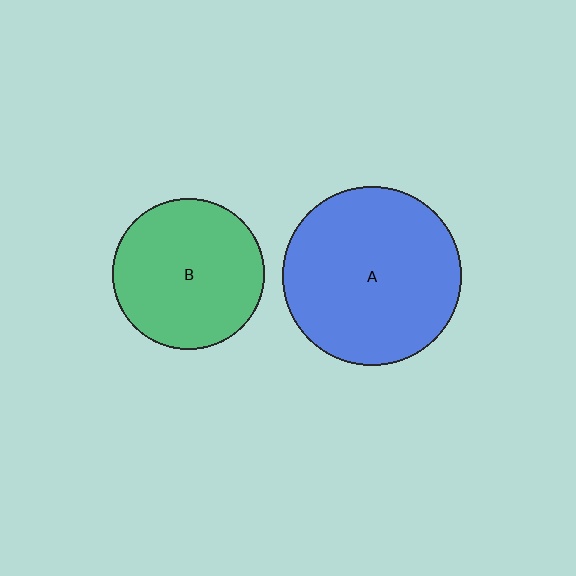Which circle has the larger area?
Circle A (blue).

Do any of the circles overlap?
No, none of the circles overlap.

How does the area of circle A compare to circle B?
Approximately 1.4 times.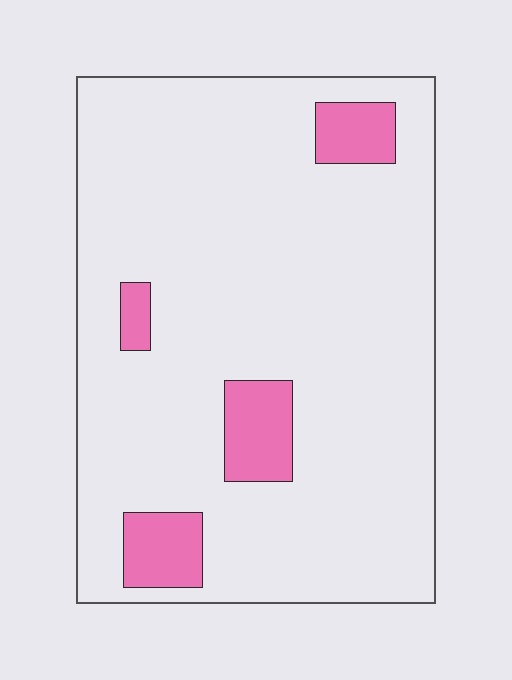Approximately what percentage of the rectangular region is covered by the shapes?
Approximately 10%.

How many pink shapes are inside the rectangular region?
4.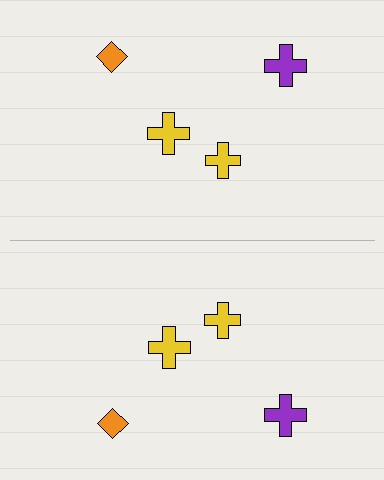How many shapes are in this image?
There are 8 shapes in this image.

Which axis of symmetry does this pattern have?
The pattern has a horizontal axis of symmetry running through the center of the image.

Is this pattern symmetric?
Yes, this pattern has bilateral (reflection) symmetry.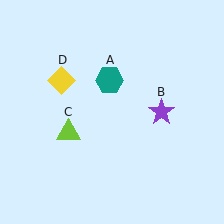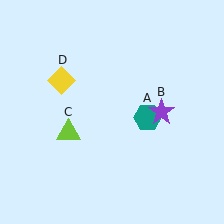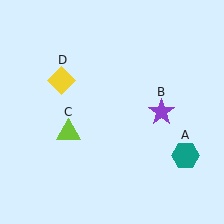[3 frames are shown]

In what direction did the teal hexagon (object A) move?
The teal hexagon (object A) moved down and to the right.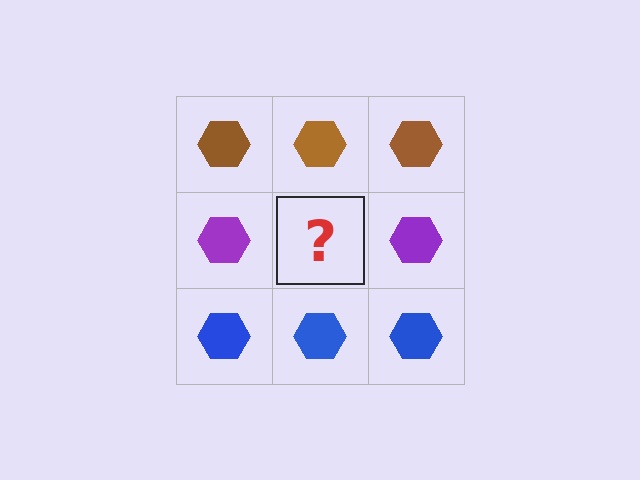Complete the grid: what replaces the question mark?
The question mark should be replaced with a purple hexagon.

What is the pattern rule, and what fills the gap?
The rule is that each row has a consistent color. The gap should be filled with a purple hexagon.